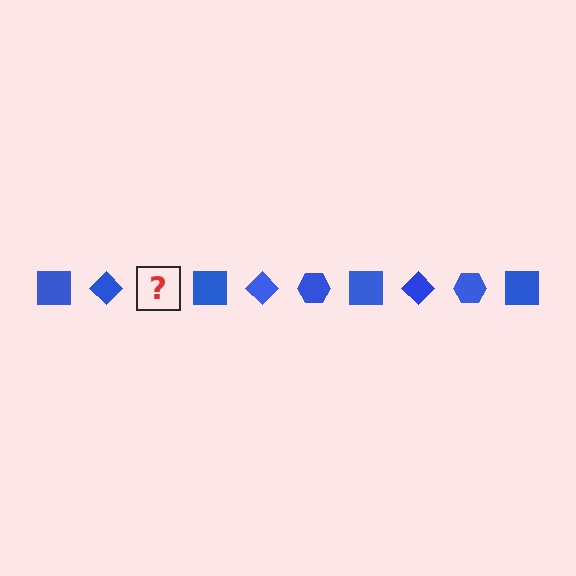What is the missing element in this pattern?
The missing element is a blue hexagon.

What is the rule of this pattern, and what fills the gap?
The rule is that the pattern cycles through square, diamond, hexagon shapes in blue. The gap should be filled with a blue hexagon.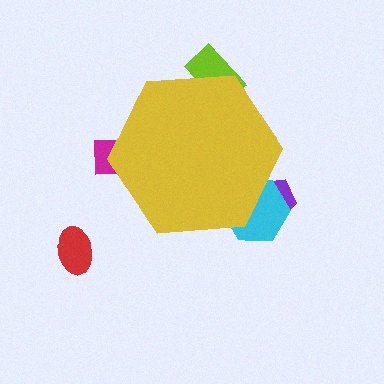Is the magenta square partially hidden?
Yes, the magenta square is partially hidden behind the yellow hexagon.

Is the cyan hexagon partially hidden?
Yes, the cyan hexagon is partially hidden behind the yellow hexagon.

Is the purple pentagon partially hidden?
Yes, the purple pentagon is partially hidden behind the yellow hexagon.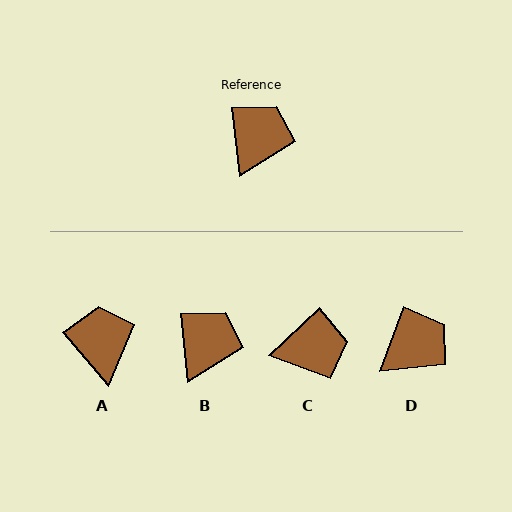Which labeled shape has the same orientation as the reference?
B.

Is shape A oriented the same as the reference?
No, it is off by about 35 degrees.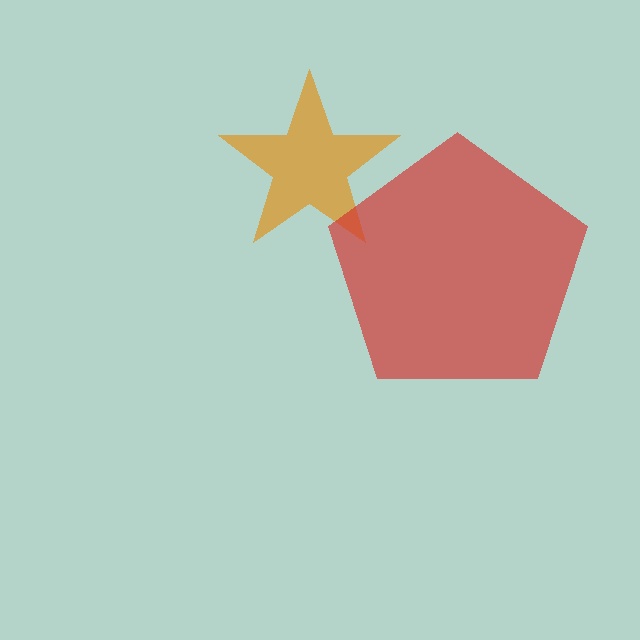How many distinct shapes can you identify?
There are 2 distinct shapes: an orange star, a red pentagon.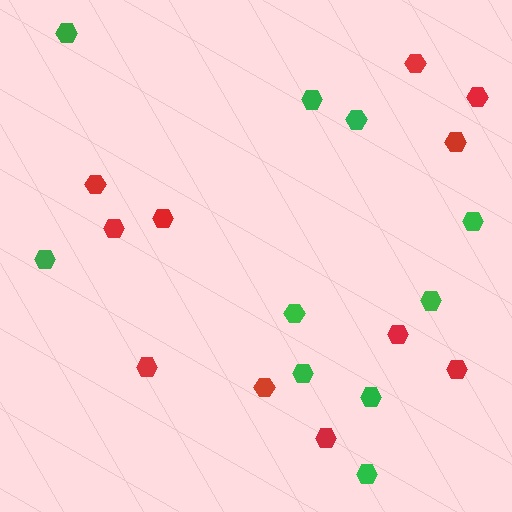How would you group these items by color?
There are 2 groups: one group of red hexagons (11) and one group of green hexagons (10).